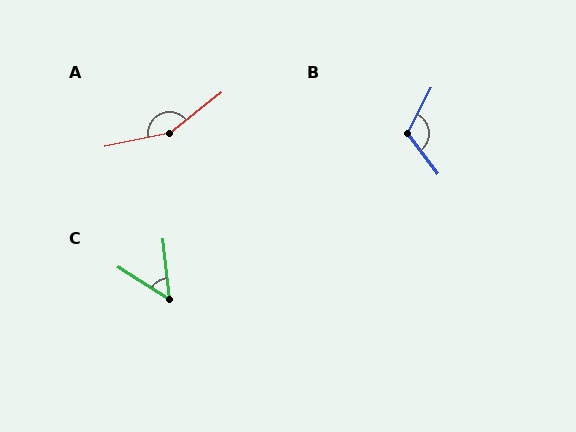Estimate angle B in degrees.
Approximately 116 degrees.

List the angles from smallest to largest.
C (51°), B (116°), A (154°).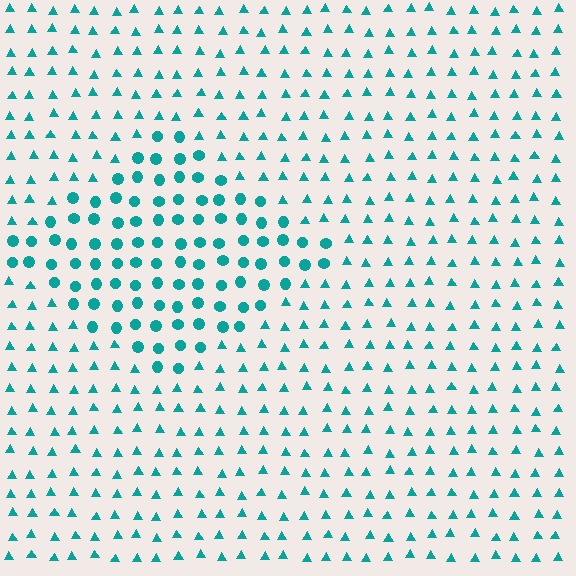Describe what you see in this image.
The image is filled with small teal elements arranged in a uniform grid. A diamond-shaped region contains circles, while the surrounding area contains triangles. The boundary is defined purely by the change in element shape.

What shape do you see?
I see a diamond.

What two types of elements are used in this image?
The image uses circles inside the diamond region and triangles outside it.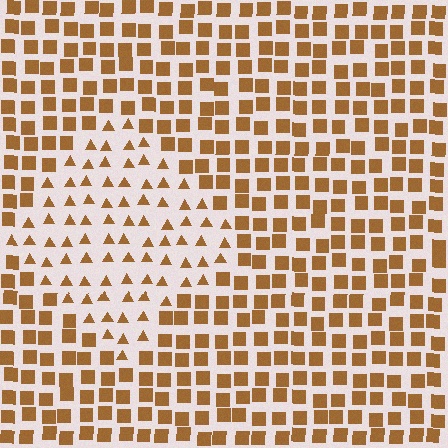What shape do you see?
I see a diamond.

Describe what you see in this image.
The image is filled with small brown elements arranged in a uniform grid. A diamond-shaped region contains triangles, while the surrounding area contains squares. The boundary is defined purely by the change in element shape.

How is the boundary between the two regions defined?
The boundary is defined by a change in element shape: triangles inside vs. squares outside. All elements share the same color and spacing.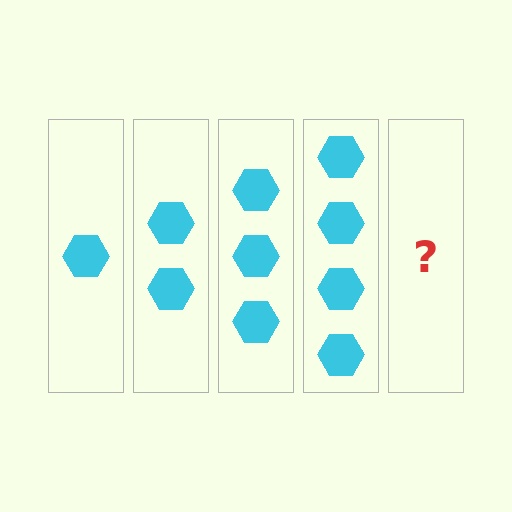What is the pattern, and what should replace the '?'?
The pattern is that each step adds one more hexagon. The '?' should be 5 hexagons.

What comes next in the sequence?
The next element should be 5 hexagons.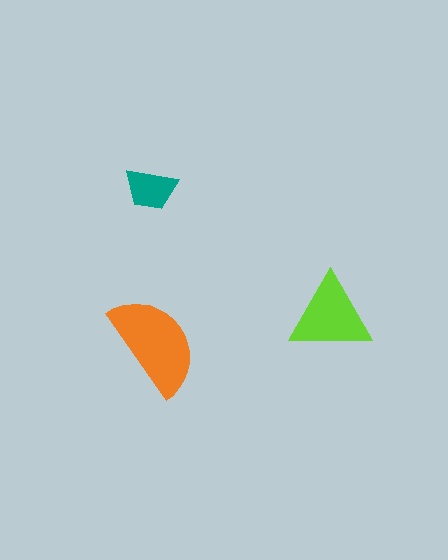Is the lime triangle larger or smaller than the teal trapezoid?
Larger.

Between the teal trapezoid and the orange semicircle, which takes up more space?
The orange semicircle.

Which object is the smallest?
The teal trapezoid.